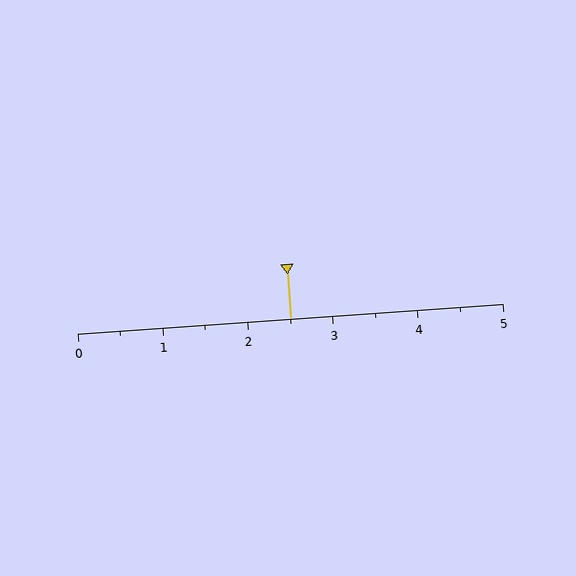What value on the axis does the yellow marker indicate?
The marker indicates approximately 2.5.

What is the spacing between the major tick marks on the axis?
The major ticks are spaced 1 apart.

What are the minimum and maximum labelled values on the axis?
The axis runs from 0 to 5.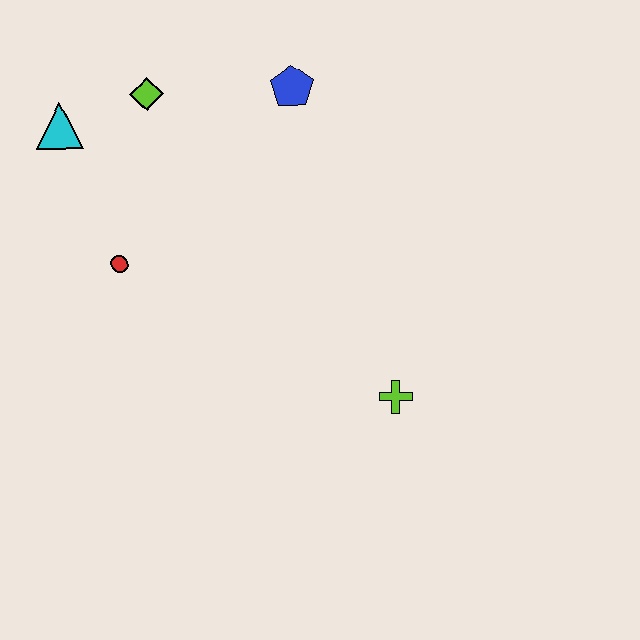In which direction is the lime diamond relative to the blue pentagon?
The lime diamond is to the left of the blue pentagon.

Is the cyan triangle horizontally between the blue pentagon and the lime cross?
No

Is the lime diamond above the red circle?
Yes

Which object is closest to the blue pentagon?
The lime diamond is closest to the blue pentagon.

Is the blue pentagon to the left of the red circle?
No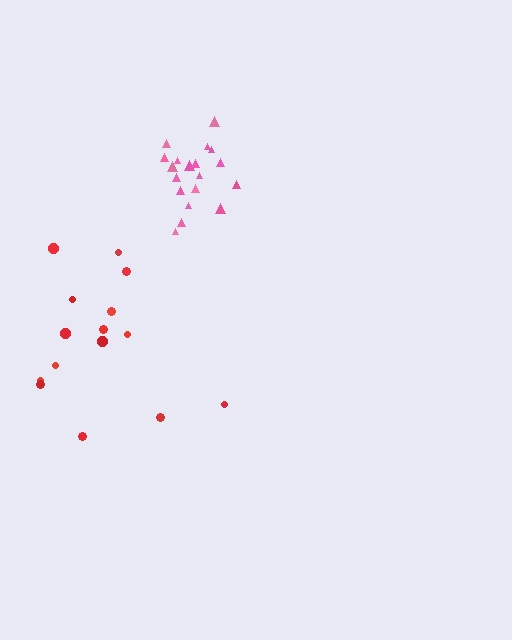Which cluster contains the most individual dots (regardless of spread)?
Pink (19).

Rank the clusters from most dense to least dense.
pink, red.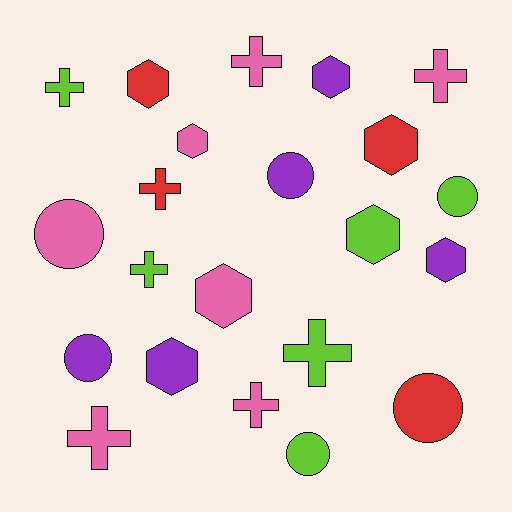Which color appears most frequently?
Pink, with 7 objects.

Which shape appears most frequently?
Hexagon, with 8 objects.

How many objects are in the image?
There are 22 objects.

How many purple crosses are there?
There are no purple crosses.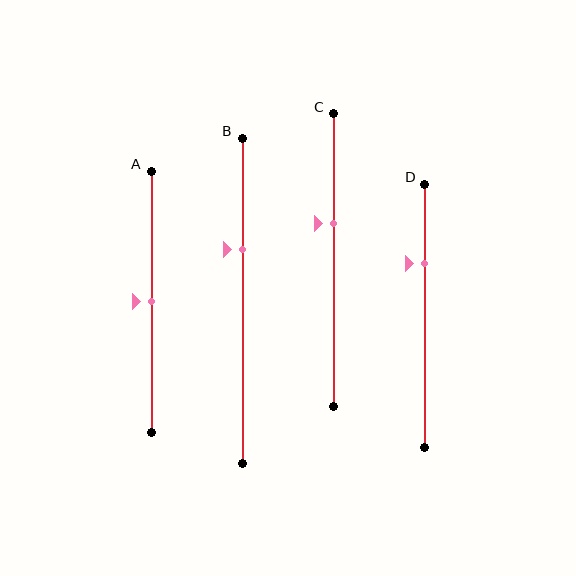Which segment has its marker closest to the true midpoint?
Segment A has its marker closest to the true midpoint.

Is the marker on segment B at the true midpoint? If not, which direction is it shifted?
No, the marker on segment B is shifted upward by about 16% of the segment length.